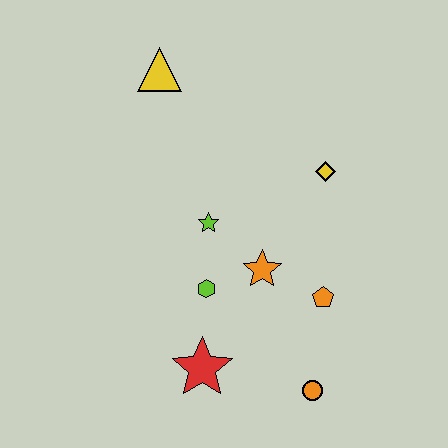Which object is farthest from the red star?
The yellow triangle is farthest from the red star.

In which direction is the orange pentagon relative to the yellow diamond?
The orange pentagon is below the yellow diamond.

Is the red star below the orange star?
Yes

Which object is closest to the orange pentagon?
The orange star is closest to the orange pentagon.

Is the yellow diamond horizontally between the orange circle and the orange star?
No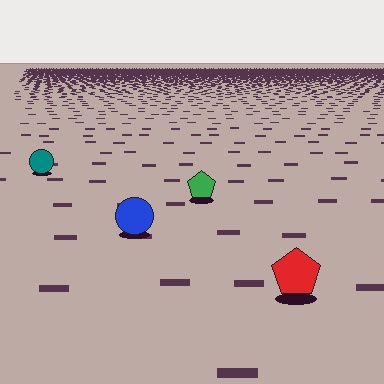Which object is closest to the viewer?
The red pentagon is closest. The texture marks near it are larger and more spread out.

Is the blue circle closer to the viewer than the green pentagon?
Yes. The blue circle is closer — you can tell from the texture gradient: the ground texture is coarser near it.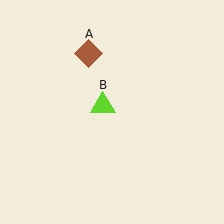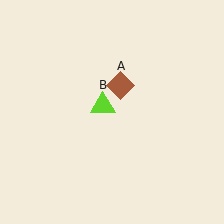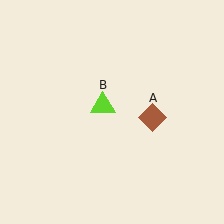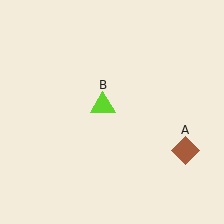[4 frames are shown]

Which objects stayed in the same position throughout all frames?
Lime triangle (object B) remained stationary.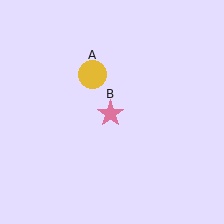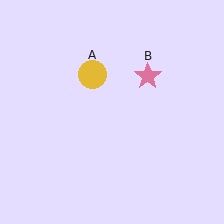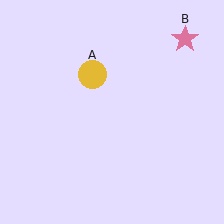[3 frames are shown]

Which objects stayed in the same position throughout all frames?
Yellow circle (object A) remained stationary.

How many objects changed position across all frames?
1 object changed position: pink star (object B).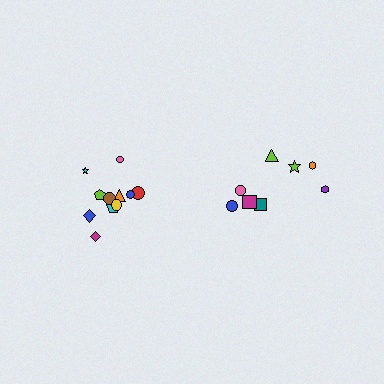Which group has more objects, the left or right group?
The left group.